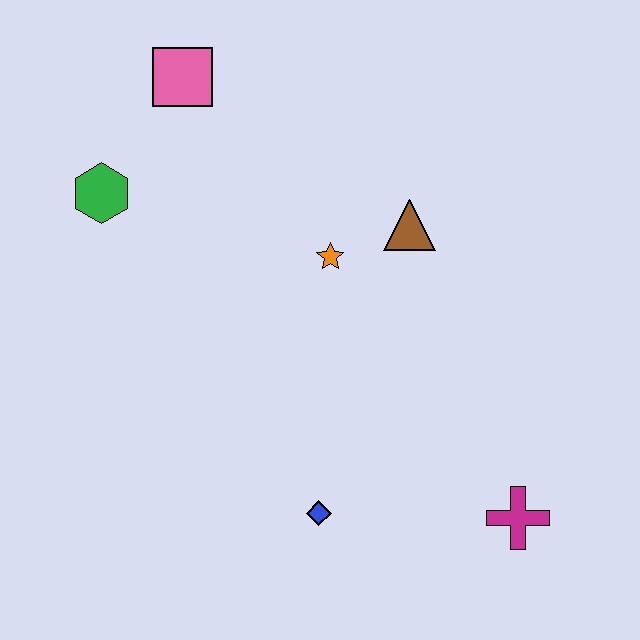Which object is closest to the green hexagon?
The pink square is closest to the green hexagon.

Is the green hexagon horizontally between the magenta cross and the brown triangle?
No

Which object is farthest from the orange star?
The magenta cross is farthest from the orange star.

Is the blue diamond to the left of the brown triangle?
Yes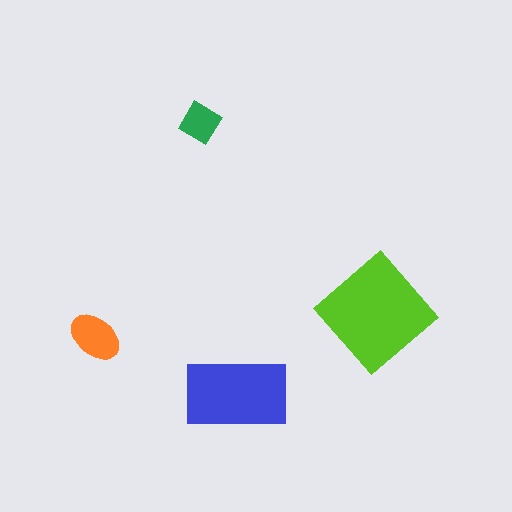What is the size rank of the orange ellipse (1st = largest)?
3rd.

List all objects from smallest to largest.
The green diamond, the orange ellipse, the blue rectangle, the lime diamond.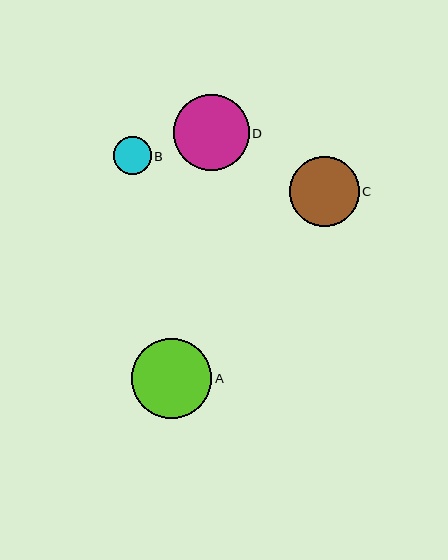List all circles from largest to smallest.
From largest to smallest: A, D, C, B.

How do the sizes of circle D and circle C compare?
Circle D and circle C are approximately the same size.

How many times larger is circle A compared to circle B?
Circle A is approximately 2.1 times the size of circle B.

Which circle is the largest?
Circle A is the largest with a size of approximately 80 pixels.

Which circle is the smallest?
Circle B is the smallest with a size of approximately 37 pixels.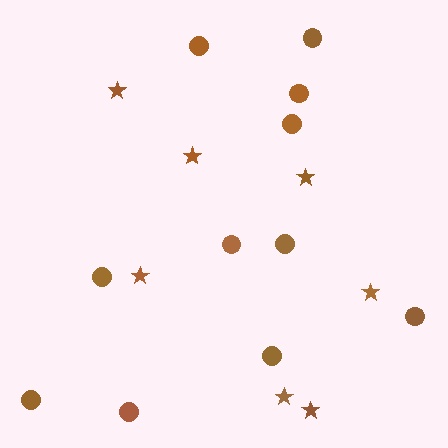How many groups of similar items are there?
There are 2 groups: one group of circles (11) and one group of stars (7).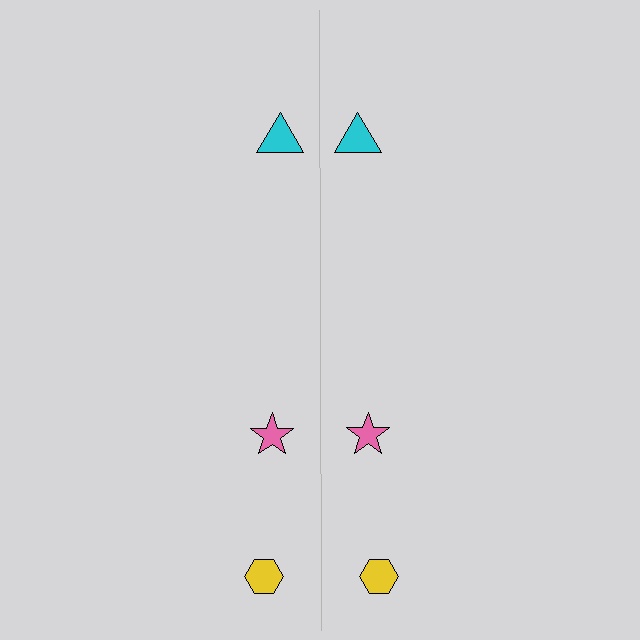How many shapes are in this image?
There are 6 shapes in this image.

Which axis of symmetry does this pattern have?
The pattern has a vertical axis of symmetry running through the center of the image.